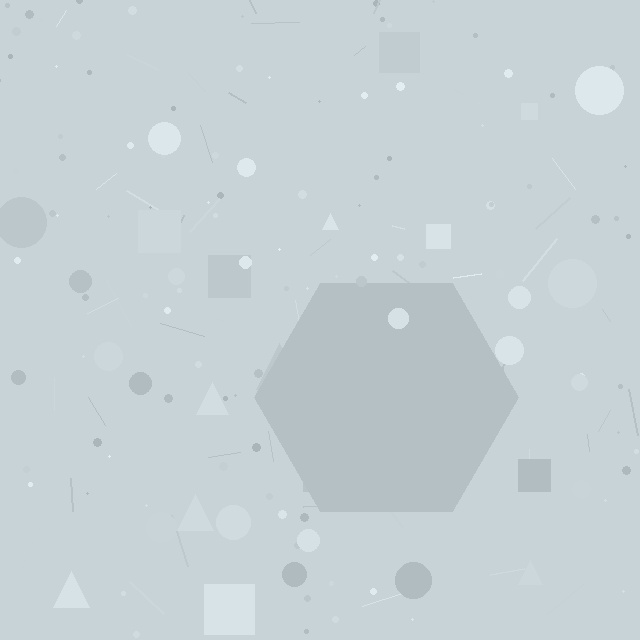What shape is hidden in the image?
A hexagon is hidden in the image.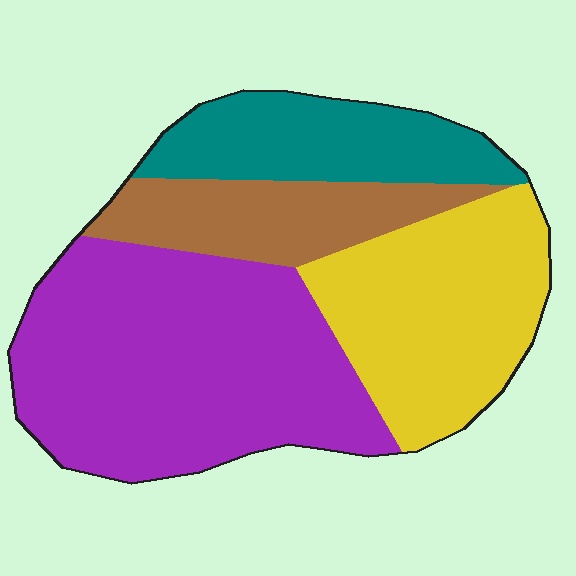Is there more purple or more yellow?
Purple.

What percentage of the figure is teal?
Teal takes up less than a quarter of the figure.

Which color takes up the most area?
Purple, at roughly 45%.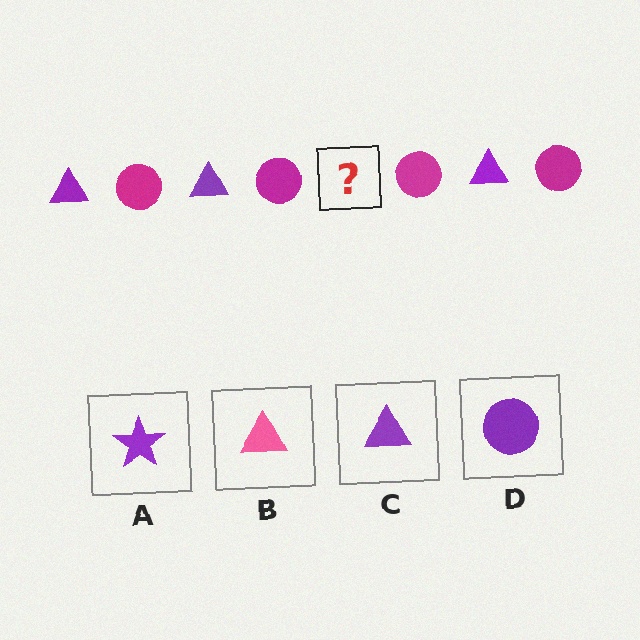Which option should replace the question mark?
Option C.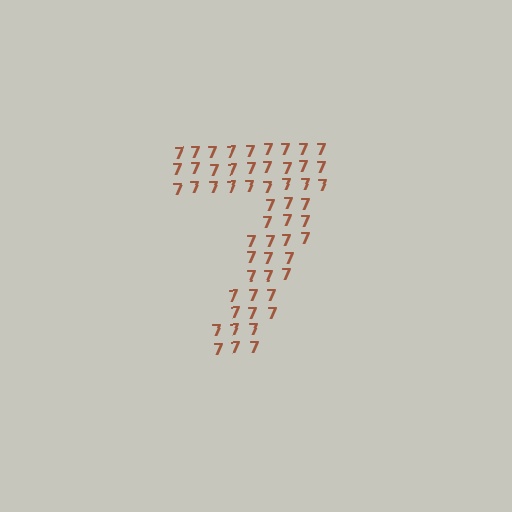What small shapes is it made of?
It is made of small digit 7's.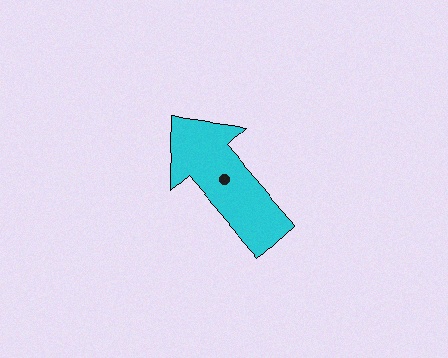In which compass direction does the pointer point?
Northwest.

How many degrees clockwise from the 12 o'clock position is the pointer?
Approximately 319 degrees.